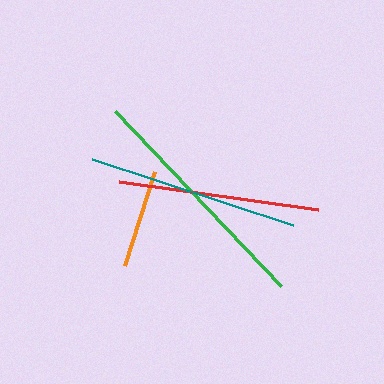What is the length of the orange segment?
The orange segment is approximately 99 pixels long.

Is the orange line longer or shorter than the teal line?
The teal line is longer than the orange line.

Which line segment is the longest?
The green line is the longest at approximately 242 pixels.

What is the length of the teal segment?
The teal segment is approximately 211 pixels long.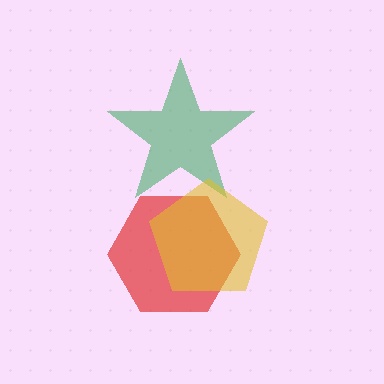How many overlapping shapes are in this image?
There are 3 overlapping shapes in the image.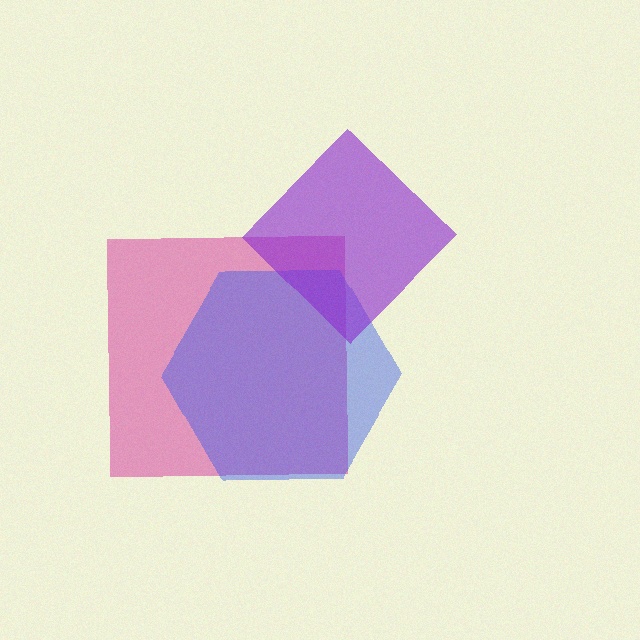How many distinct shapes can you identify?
There are 3 distinct shapes: a pink square, a blue hexagon, a purple diamond.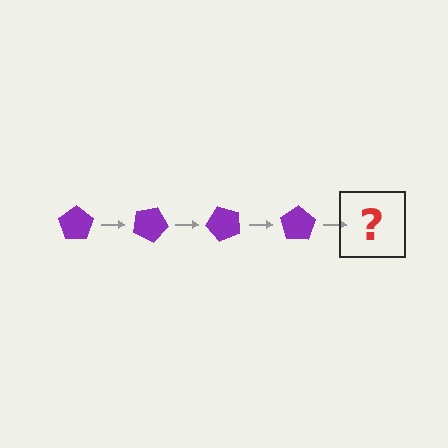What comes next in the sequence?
The next element should be a purple pentagon rotated 100 degrees.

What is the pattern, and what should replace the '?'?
The pattern is that the pentagon rotates 25 degrees each step. The '?' should be a purple pentagon rotated 100 degrees.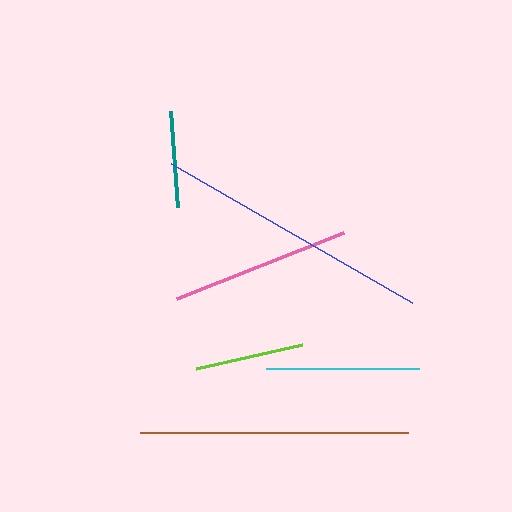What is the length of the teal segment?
The teal segment is approximately 95 pixels long.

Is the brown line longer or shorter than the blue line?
The blue line is longer than the brown line.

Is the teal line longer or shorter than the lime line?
The lime line is longer than the teal line.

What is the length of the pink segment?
The pink segment is approximately 180 pixels long.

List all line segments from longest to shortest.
From longest to shortest: blue, brown, pink, cyan, lime, teal.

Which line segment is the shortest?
The teal line is the shortest at approximately 95 pixels.